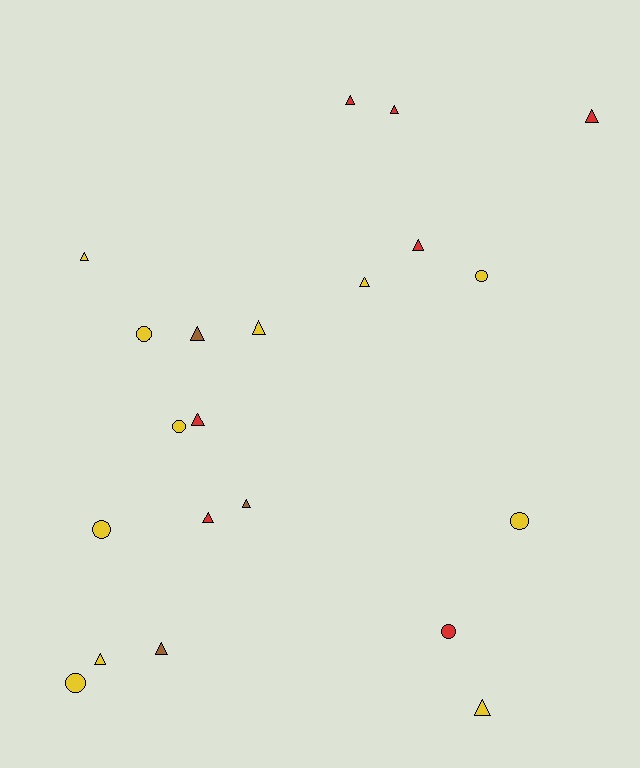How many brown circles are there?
There are no brown circles.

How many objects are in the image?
There are 21 objects.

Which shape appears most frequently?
Triangle, with 14 objects.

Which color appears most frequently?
Yellow, with 11 objects.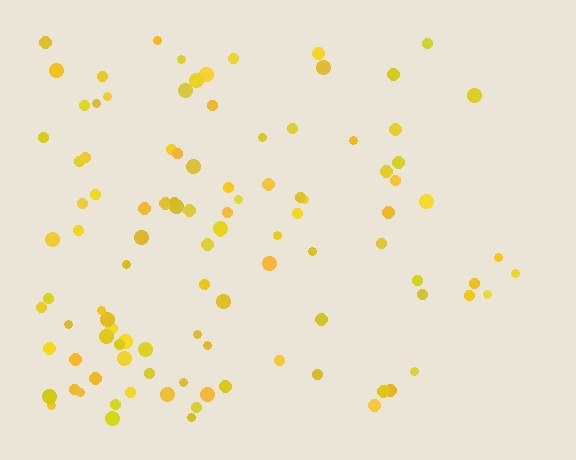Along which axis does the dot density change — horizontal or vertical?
Horizontal.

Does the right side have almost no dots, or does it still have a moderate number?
Still a moderate number, just noticeably fewer than the left.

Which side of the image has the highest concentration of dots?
The left.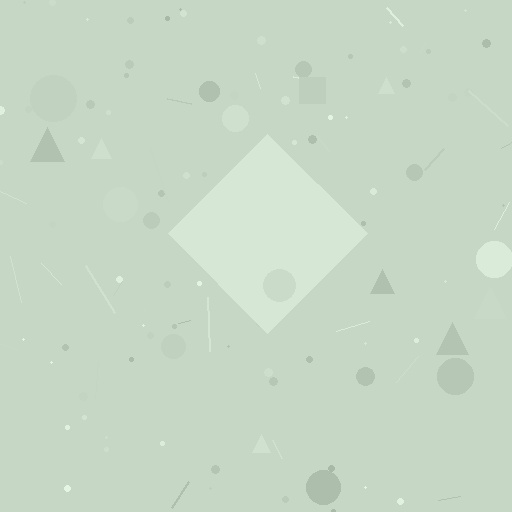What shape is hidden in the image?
A diamond is hidden in the image.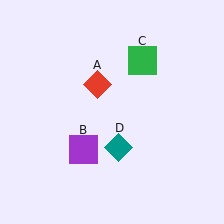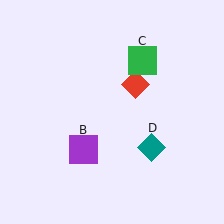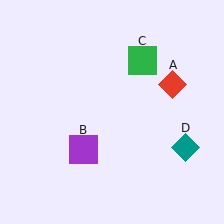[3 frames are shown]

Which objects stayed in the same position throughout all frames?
Purple square (object B) and green square (object C) remained stationary.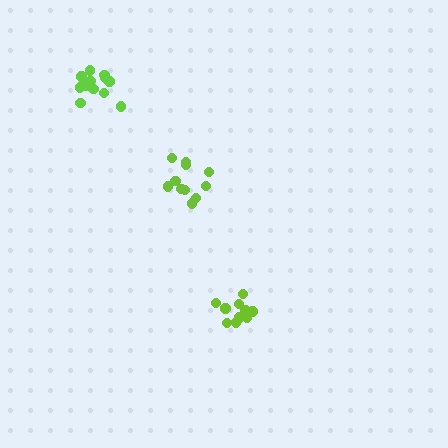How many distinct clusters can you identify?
There are 3 distinct clusters.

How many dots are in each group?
Group 1: 10 dots, Group 2: 11 dots, Group 3: 12 dots (33 total).